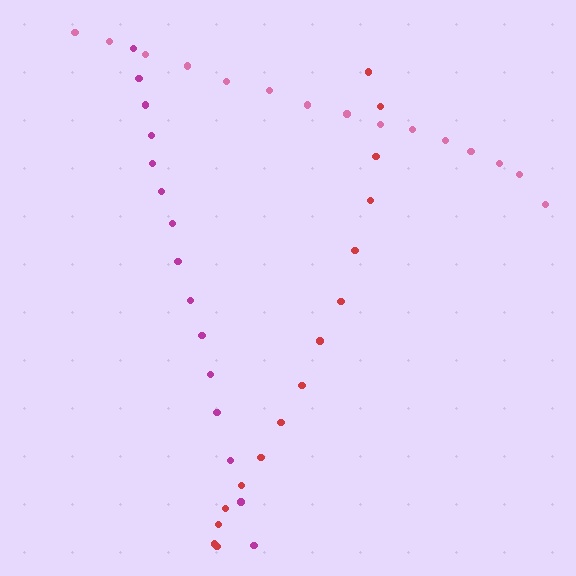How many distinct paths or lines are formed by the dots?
There are 3 distinct paths.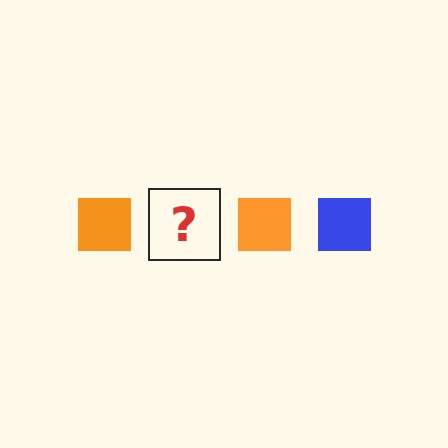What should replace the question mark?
The question mark should be replaced with a blue square.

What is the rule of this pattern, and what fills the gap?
The rule is that the pattern cycles through orange, blue squares. The gap should be filled with a blue square.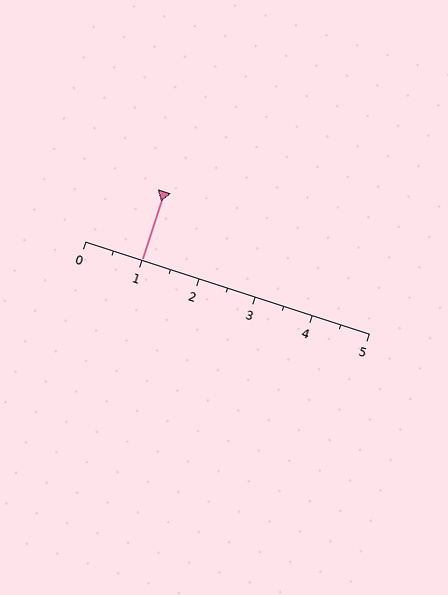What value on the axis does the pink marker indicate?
The marker indicates approximately 1.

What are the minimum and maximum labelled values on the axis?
The axis runs from 0 to 5.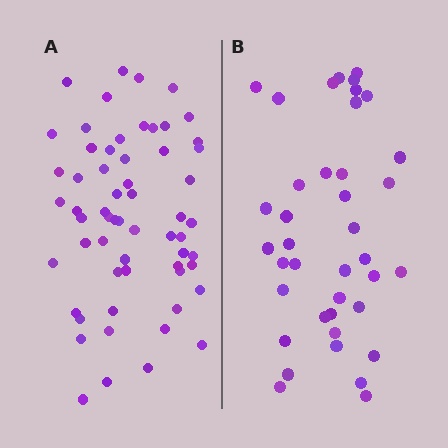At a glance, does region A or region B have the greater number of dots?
Region A (the left region) has more dots.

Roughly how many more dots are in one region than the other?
Region A has approximately 20 more dots than region B.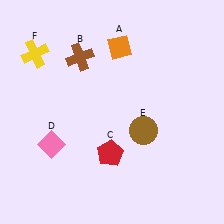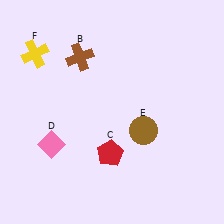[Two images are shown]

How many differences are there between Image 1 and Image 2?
There is 1 difference between the two images.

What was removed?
The orange diamond (A) was removed in Image 2.